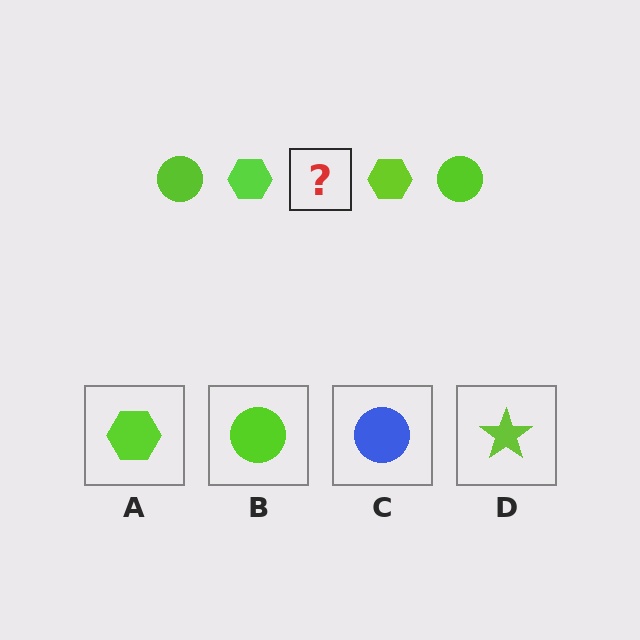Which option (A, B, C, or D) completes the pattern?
B.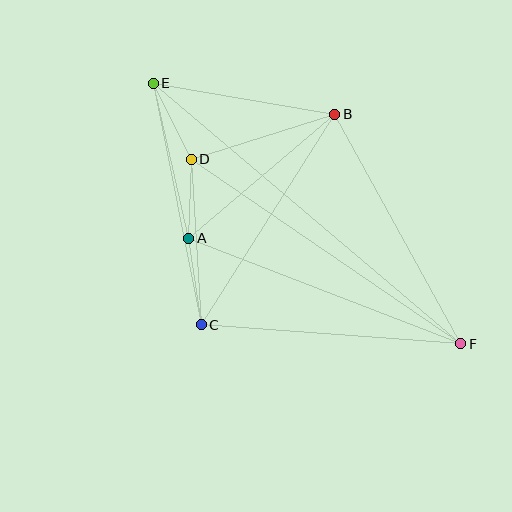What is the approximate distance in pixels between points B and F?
The distance between B and F is approximately 262 pixels.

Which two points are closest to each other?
Points A and D are closest to each other.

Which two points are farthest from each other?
Points E and F are farthest from each other.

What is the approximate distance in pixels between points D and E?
The distance between D and E is approximately 85 pixels.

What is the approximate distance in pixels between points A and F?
The distance between A and F is approximately 292 pixels.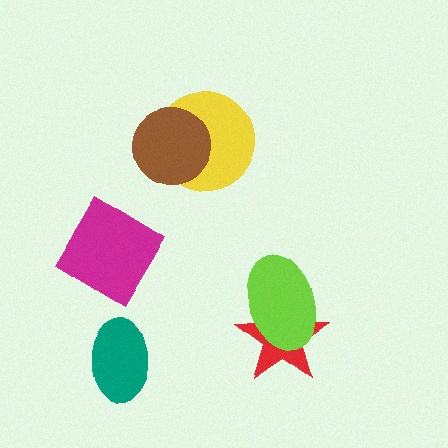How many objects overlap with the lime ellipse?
1 object overlaps with the lime ellipse.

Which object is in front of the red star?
The lime ellipse is in front of the red star.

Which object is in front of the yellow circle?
The brown circle is in front of the yellow circle.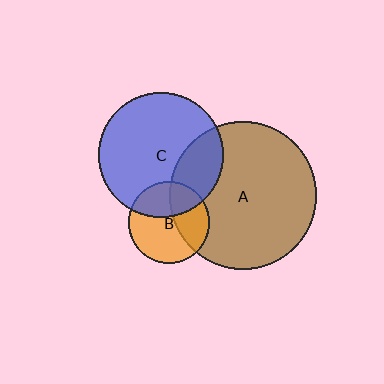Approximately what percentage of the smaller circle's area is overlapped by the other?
Approximately 35%.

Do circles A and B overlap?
Yes.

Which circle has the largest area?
Circle A (brown).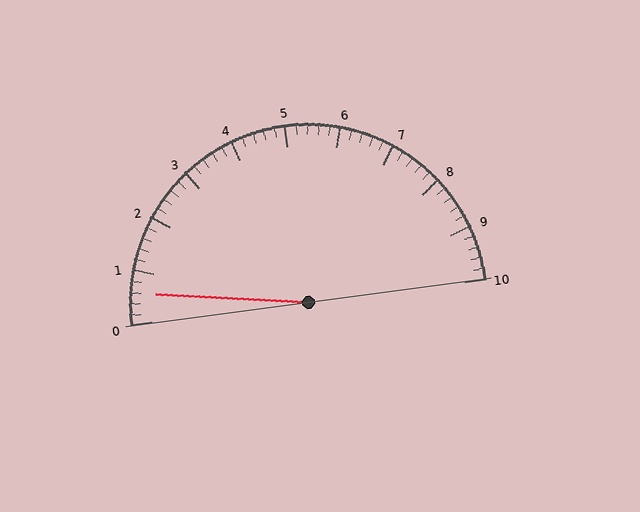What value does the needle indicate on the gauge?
The needle indicates approximately 0.6.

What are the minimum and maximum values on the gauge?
The gauge ranges from 0 to 10.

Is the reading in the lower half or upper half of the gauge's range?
The reading is in the lower half of the range (0 to 10).